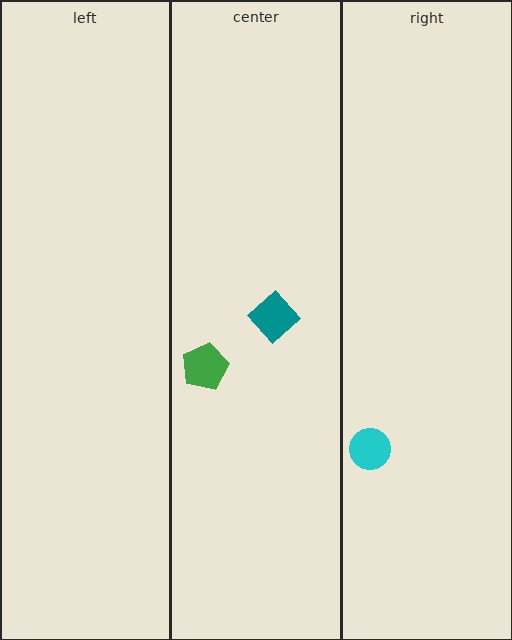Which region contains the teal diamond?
The center region.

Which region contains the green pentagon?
The center region.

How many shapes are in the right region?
1.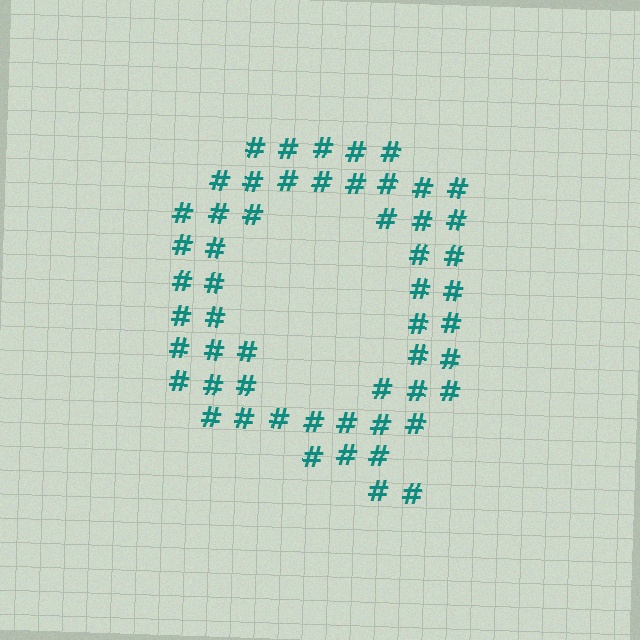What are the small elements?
The small elements are hash symbols.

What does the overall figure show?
The overall figure shows the letter Q.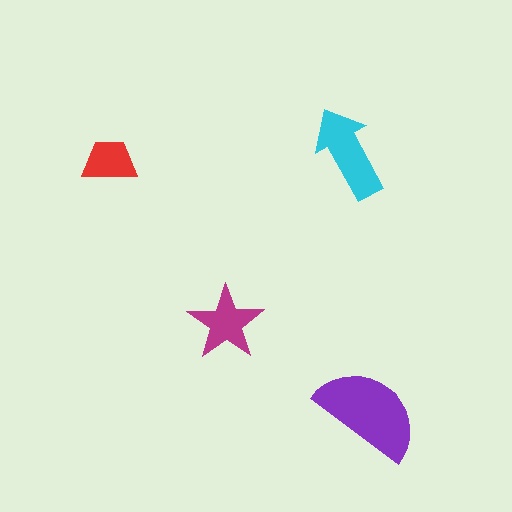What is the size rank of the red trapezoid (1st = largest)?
4th.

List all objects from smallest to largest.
The red trapezoid, the magenta star, the cyan arrow, the purple semicircle.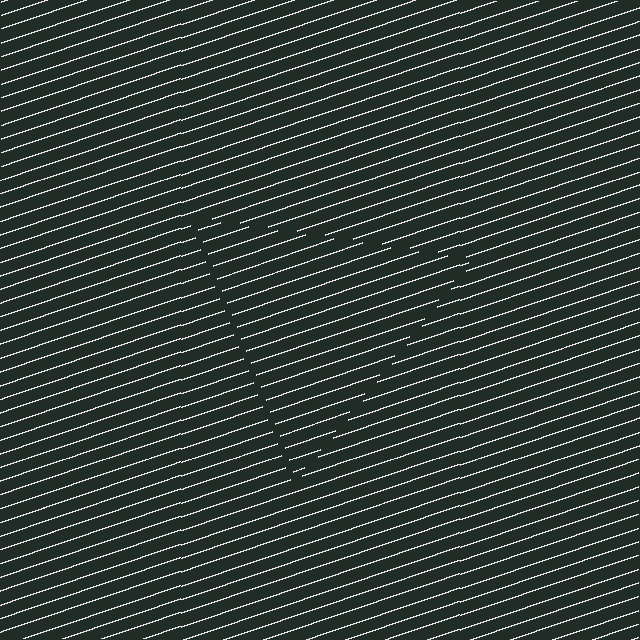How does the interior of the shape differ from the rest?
The interior of the shape contains the same grating, shifted by half a period — the contour is defined by the phase discontinuity where line-ends from the inner and outer gratings abut.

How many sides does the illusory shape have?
3 sides — the line-ends trace a triangle.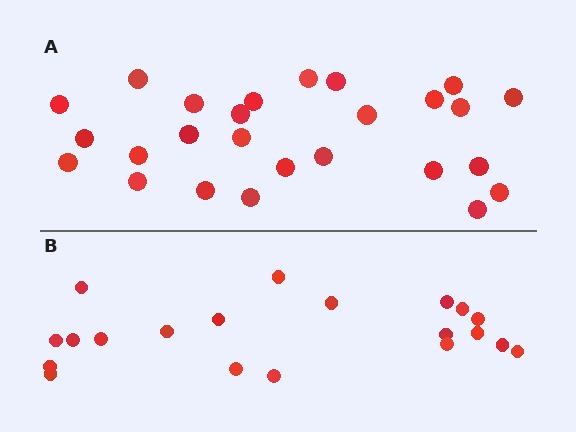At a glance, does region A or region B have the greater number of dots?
Region A (the top region) has more dots.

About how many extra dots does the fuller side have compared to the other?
Region A has about 6 more dots than region B.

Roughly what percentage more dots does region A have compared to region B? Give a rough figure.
About 30% more.